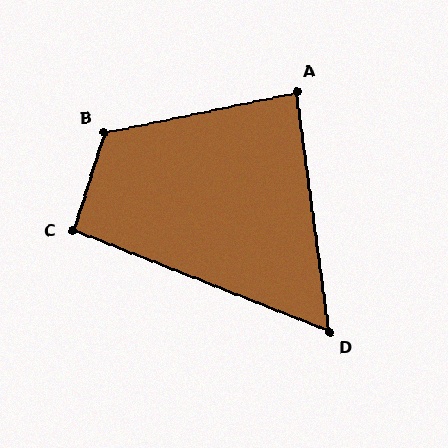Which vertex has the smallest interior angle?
D, at approximately 61 degrees.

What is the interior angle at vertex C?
Approximately 94 degrees (approximately right).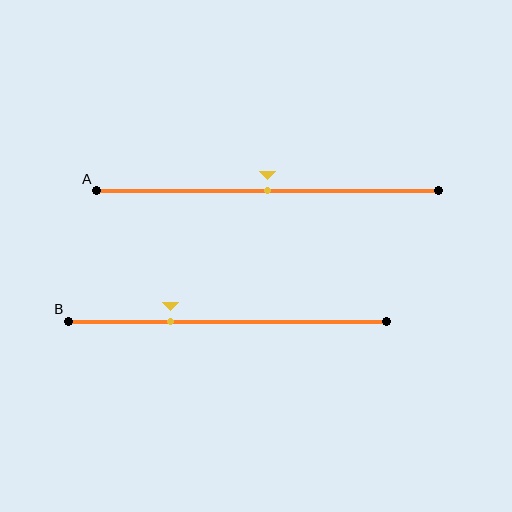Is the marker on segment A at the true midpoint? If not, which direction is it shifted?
Yes, the marker on segment A is at the true midpoint.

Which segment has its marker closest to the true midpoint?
Segment A has its marker closest to the true midpoint.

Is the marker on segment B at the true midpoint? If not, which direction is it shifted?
No, the marker on segment B is shifted to the left by about 18% of the segment length.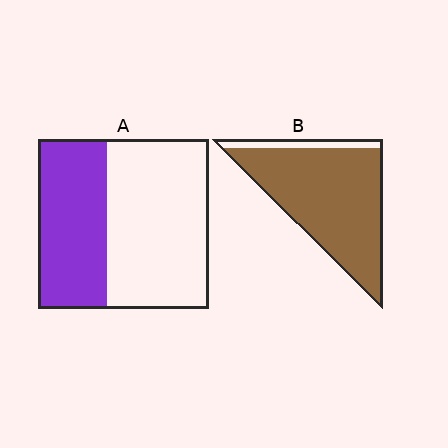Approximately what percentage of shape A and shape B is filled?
A is approximately 40% and B is approximately 90%.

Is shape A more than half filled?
No.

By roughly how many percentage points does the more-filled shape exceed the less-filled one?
By roughly 50 percentage points (B over A).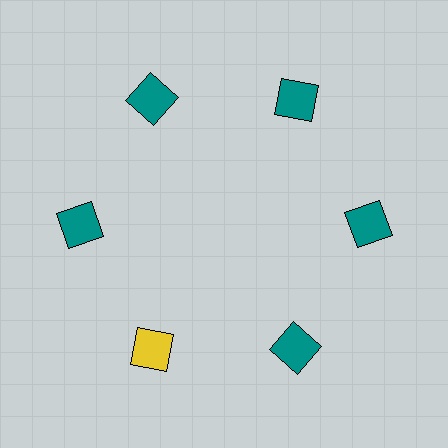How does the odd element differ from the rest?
It has a different color: yellow instead of teal.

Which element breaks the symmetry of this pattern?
The yellow square at roughly the 7 o'clock position breaks the symmetry. All other shapes are teal squares.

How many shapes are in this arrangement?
There are 6 shapes arranged in a ring pattern.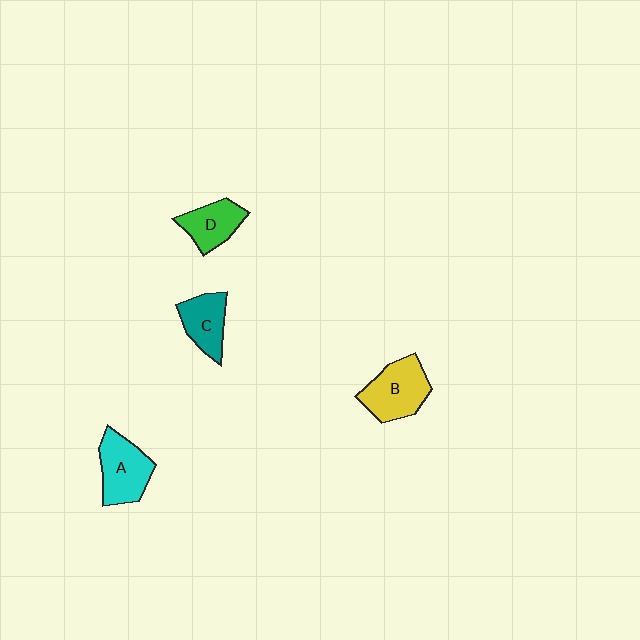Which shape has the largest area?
Shape B (yellow).